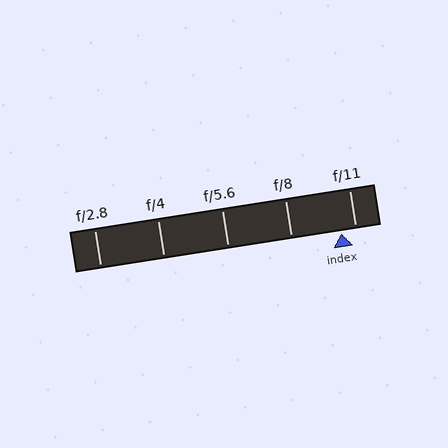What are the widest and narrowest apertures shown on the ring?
The widest aperture shown is f/2.8 and the narrowest is f/11.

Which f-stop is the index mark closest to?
The index mark is closest to f/11.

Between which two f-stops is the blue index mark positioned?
The index mark is between f/8 and f/11.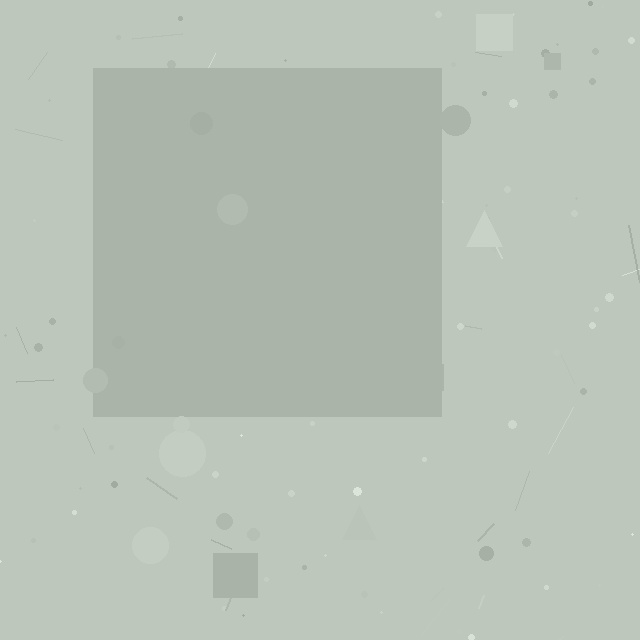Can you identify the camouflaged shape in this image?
The camouflaged shape is a square.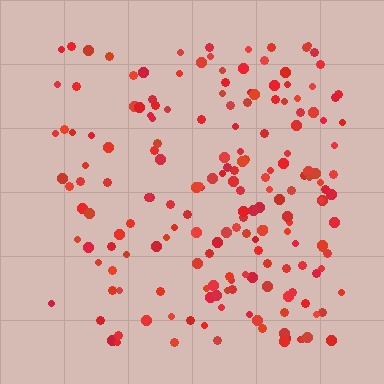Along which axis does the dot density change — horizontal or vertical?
Horizontal.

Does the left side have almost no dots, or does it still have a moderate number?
Still a moderate number, just noticeably fewer than the right.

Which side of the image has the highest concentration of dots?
The right.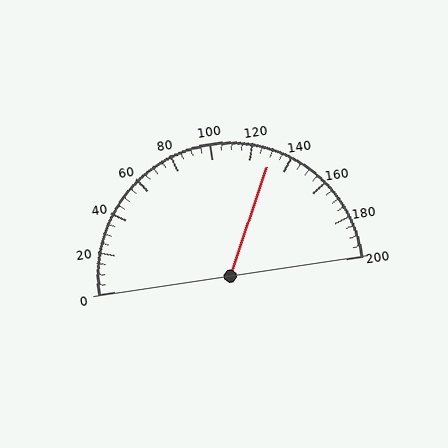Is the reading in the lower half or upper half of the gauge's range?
The reading is in the upper half of the range (0 to 200).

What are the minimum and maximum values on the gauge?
The gauge ranges from 0 to 200.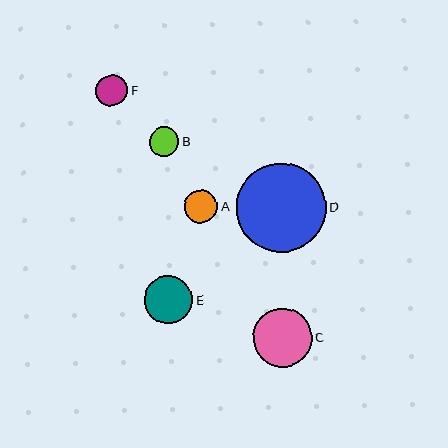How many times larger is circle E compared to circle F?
Circle E is approximately 1.5 times the size of circle F.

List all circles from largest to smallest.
From largest to smallest: D, C, E, A, F, B.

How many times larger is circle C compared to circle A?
Circle C is approximately 1.8 times the size of circle A.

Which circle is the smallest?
Circle B is the smallest with a size of approximately 30 pixels.